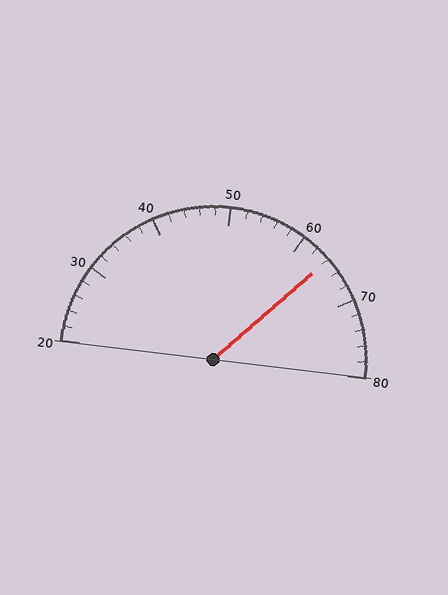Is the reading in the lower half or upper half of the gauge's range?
The reading is in the upper half of the range (20 to 80).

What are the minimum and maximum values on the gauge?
The gauge ranges from 20 to 80.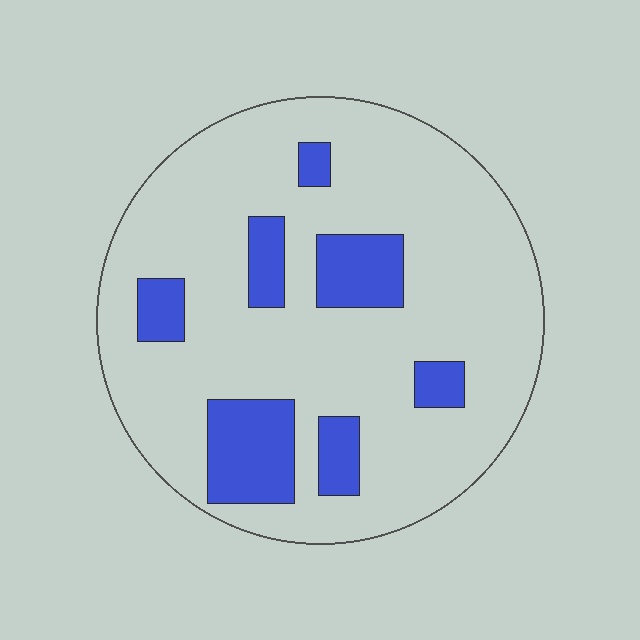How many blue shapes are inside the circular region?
7.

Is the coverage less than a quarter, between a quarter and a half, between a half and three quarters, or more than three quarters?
Less than a quarter.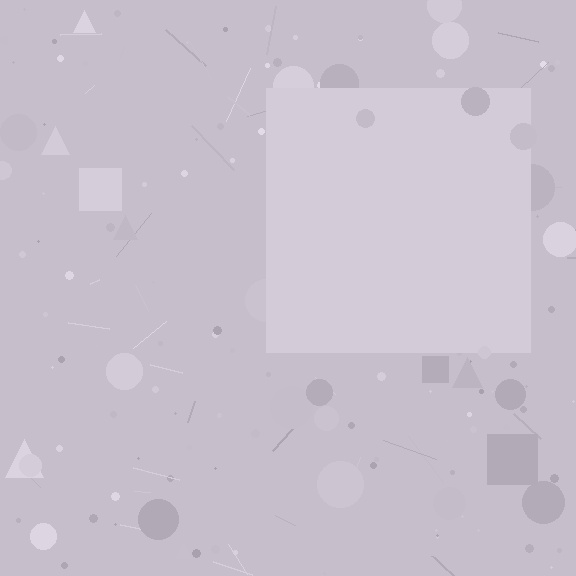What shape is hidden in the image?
A square is hidden in the image.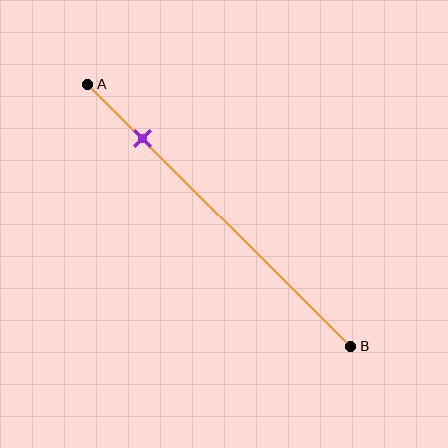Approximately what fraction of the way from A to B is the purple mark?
The purple mark is approximately 20% of the way from A to B.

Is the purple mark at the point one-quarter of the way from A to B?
No, the mark is at about 20% from A, not at the 25% one-quarter point.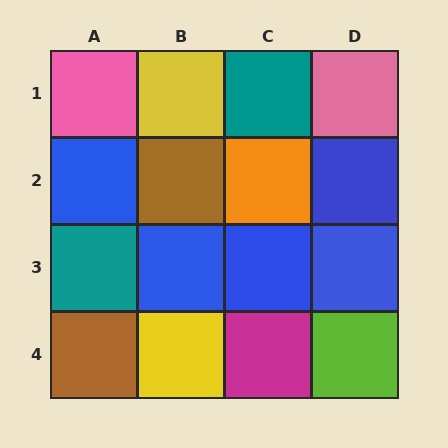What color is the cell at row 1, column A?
Pink.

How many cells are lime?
1 cell is lime.